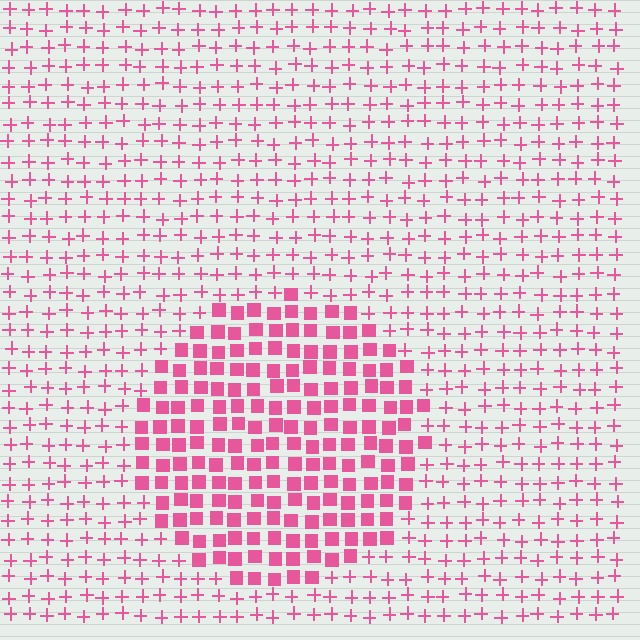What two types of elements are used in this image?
The image uses squares inside the circle region and plus signs outside it.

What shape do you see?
I see a circle.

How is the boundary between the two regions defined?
The boundary is defined by a change in element shape: squares inside vs. plus signs outside. All elements share the same color and spacing.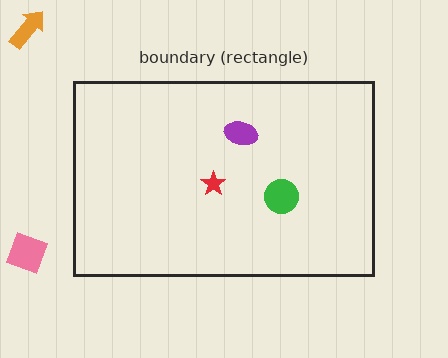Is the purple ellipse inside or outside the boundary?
Inside.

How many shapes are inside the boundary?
3 inside, 2 outside.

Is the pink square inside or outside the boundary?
Outside.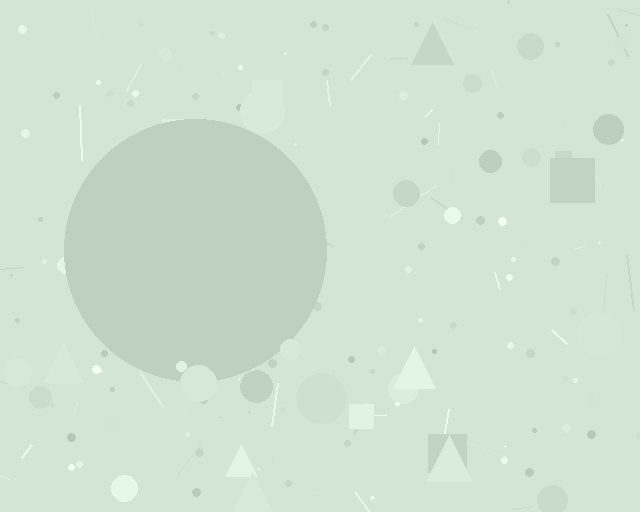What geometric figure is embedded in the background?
A circle is embedded in the background.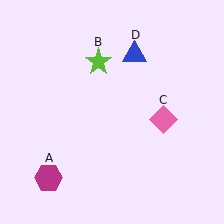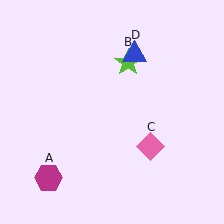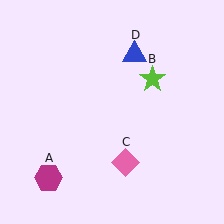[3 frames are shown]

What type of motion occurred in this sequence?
The lime star (object B), pink diamond (object C) rotated clockwise around the center of the scene.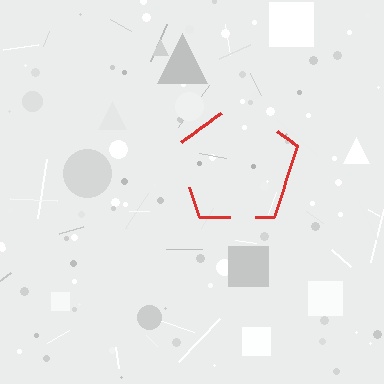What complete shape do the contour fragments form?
The contour fragments form a pentagon.